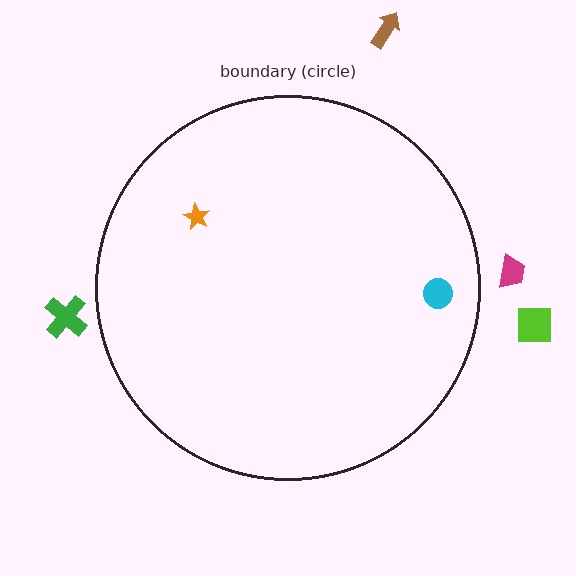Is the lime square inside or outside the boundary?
Outside.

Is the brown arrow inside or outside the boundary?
Outside.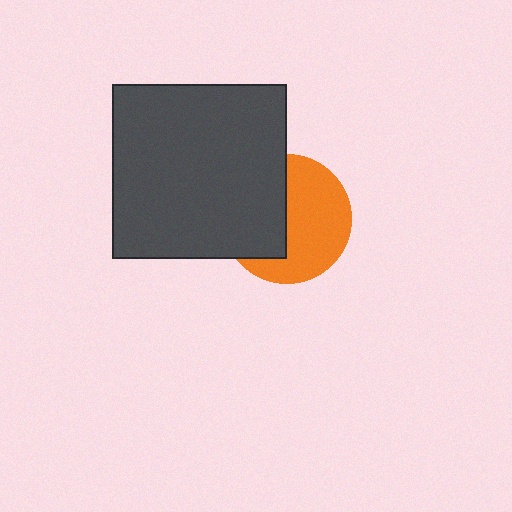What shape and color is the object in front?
The object in front is a dark gray square.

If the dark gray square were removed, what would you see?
You would see the complete orange circle.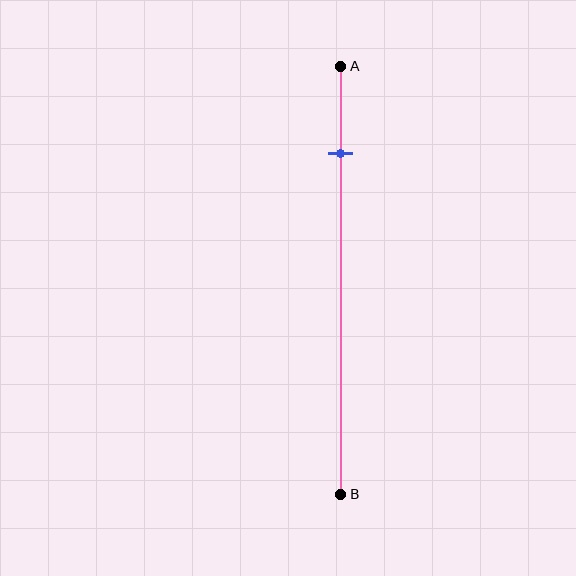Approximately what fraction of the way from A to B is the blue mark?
The blue mark is approximately 20% of the way from A to B.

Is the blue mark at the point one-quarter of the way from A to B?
No, the mark is at about 20% from A, not at the 25% one-quarter point.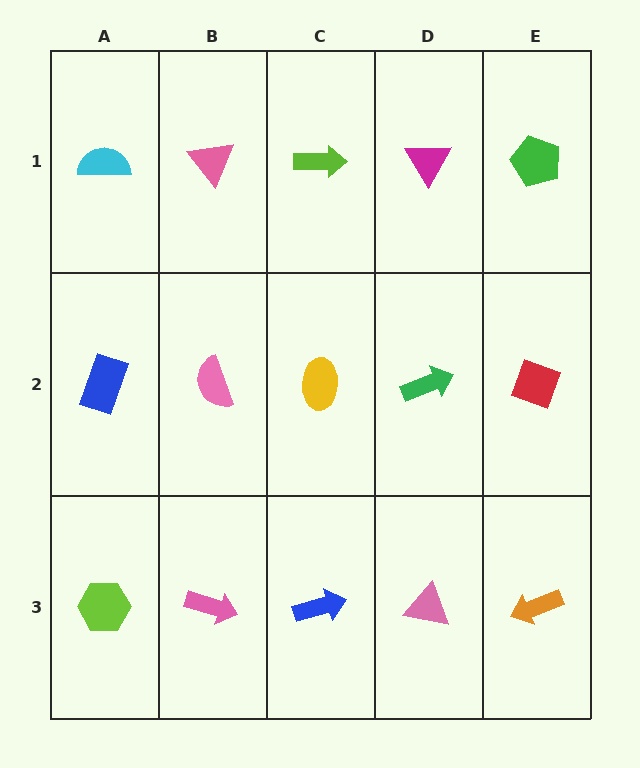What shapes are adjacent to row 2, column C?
A lime arrow (row 1, column C), a blue arrow (row 3, column C), a pink semicircle (row 2, column B), a green arrow (row 2, column D).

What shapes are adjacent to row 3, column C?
A yellow ellipse (row 2, column C), a pink arrow (row 3, column B), a pink triangle (row 3, column D).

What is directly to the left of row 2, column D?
A yellow ellipse.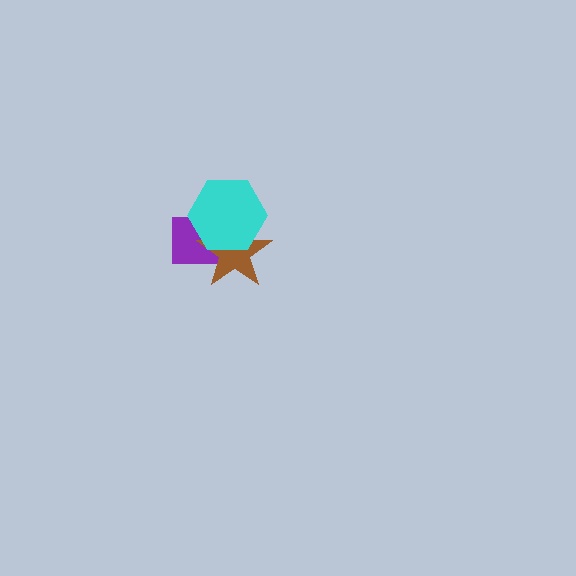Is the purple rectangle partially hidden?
Yes, it is partially covered by another shape.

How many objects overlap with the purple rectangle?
2 objects overlap with the purple rectangle.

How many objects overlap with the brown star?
2 objects overlap with the brown star.